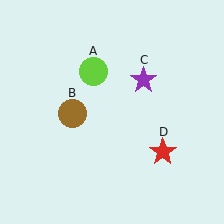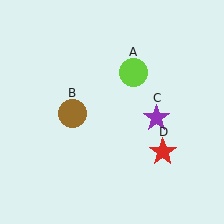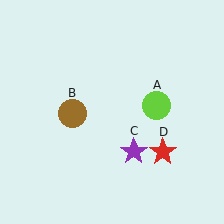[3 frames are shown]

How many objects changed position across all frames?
2 objects changed position: lime circle (object A), purple star (object C).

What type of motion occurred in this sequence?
The lime circle (object A), purple star (object C) rotated clockwise around the center of the scene.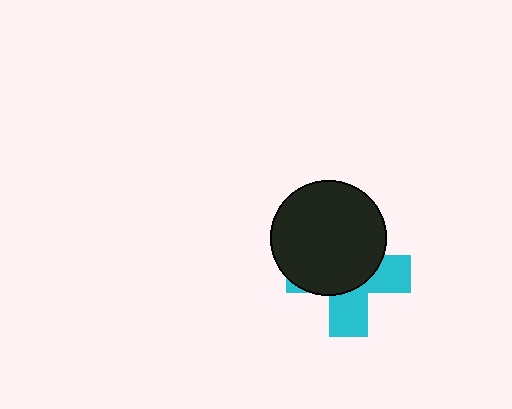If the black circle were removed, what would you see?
You would see the complete cyan cross.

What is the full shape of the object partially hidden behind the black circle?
The partially hidden object is a cyan cross.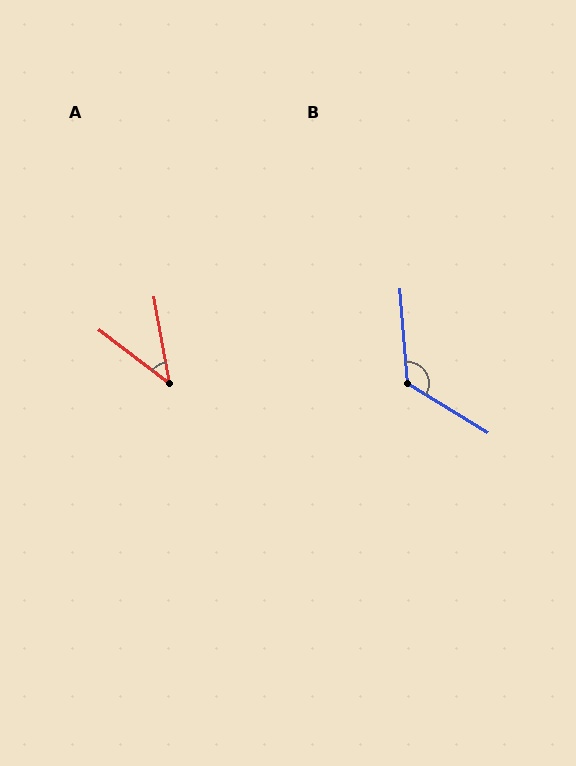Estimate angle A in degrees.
Approximately 43 degrees.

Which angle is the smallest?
A, at approximately 43 degrees.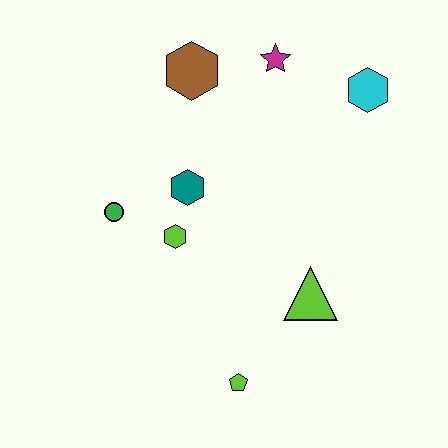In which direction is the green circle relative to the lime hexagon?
The green circle is to the left of the lime hexagon.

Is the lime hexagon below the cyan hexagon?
Yes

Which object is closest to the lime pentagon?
The lime triangle is closest to the lime pentagon.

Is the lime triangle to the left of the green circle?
No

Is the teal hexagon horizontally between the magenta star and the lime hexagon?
Yes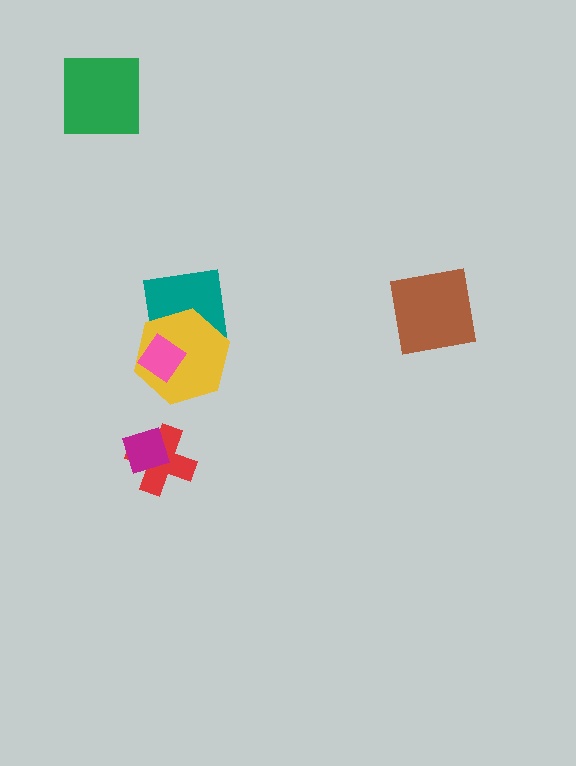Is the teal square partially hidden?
Yes, it is partially covered by another shape.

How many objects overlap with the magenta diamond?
1 object overlaps with the magenta diamond.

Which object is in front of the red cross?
The magenta diamond is in front of the red cross.